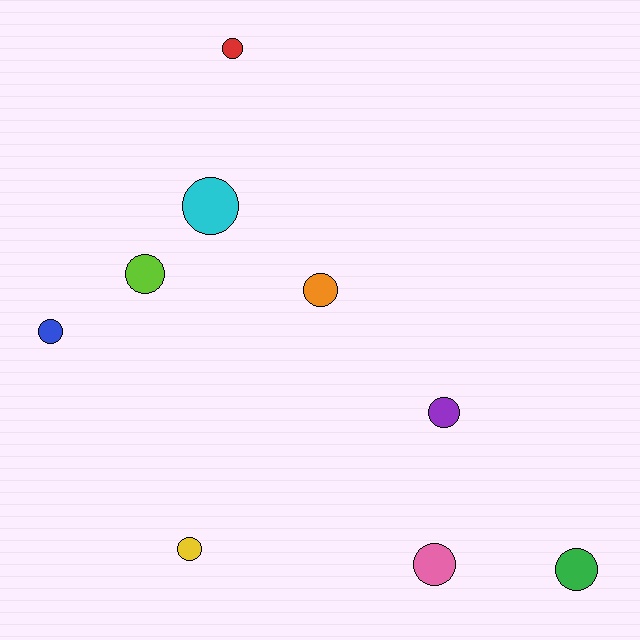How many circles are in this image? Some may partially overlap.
There are 9 circles.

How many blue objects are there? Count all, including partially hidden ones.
There is 1 blue object.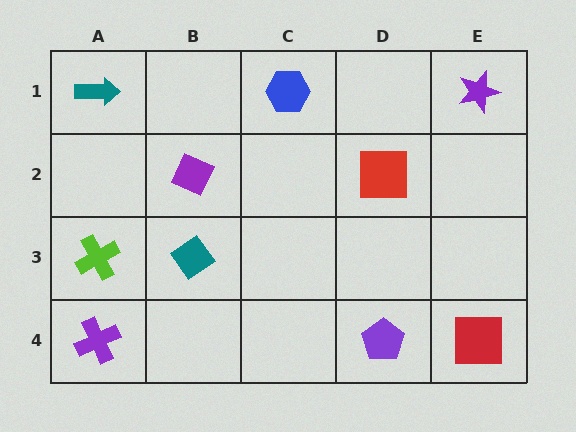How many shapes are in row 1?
3 shapes.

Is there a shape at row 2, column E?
No, that cell is empty.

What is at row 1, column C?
A blue hexagon.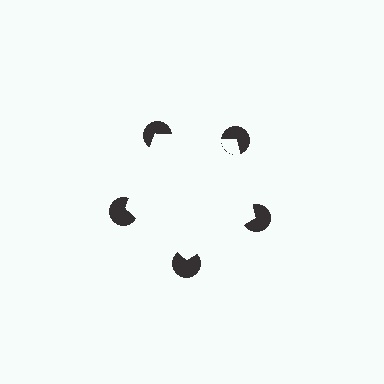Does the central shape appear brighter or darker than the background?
It typically appears slightly brighter than the background, even though no actual brightness change is drawn.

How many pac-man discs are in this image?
There are 5 — one at each vertex of the illusory pentagon.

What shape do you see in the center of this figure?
An illusory pentagon — its edges are inferred from the aligned wedge cuts in the pac-man discs, not physically drawn.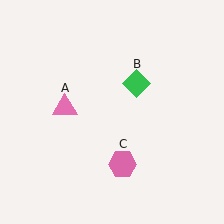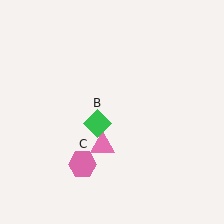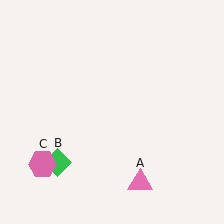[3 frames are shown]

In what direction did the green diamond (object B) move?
The green diamond (object B) moved down and to the left.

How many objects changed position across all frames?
3 objects changed position: pink triangle (object A), green diamond (object B), pink hexagon (object C).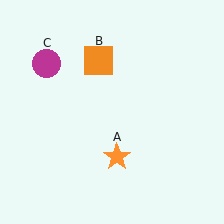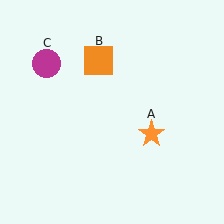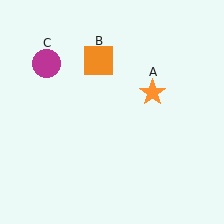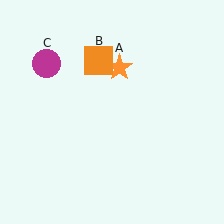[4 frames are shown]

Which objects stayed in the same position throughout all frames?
Orange square (object B) and magenta circle (object C) remained stationary.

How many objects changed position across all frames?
1 object changed position: orange star (object A).